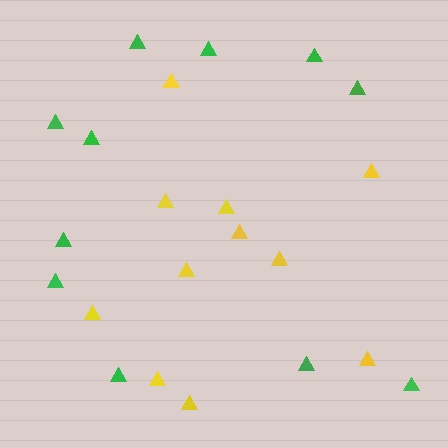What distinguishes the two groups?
There are 2 groups: one group of green triangles (11) and one group of yellow triangles (11).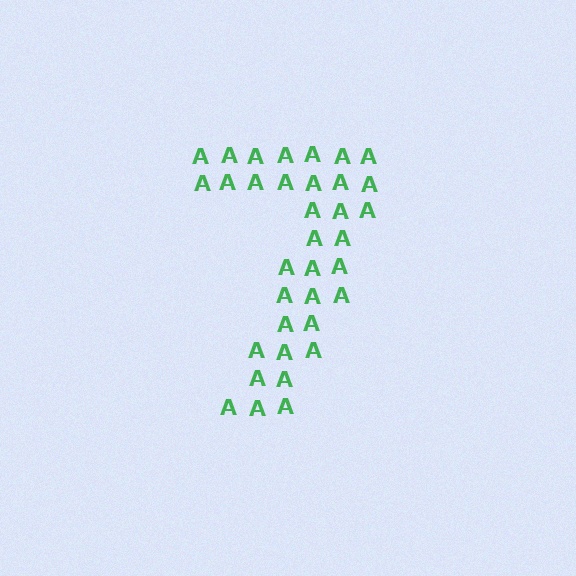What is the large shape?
The large shape is the digit 7.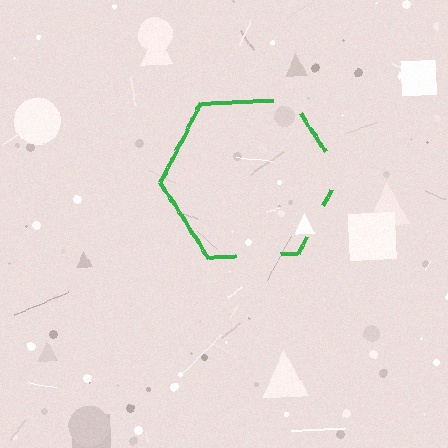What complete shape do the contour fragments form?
The contour fragments form a hexagon.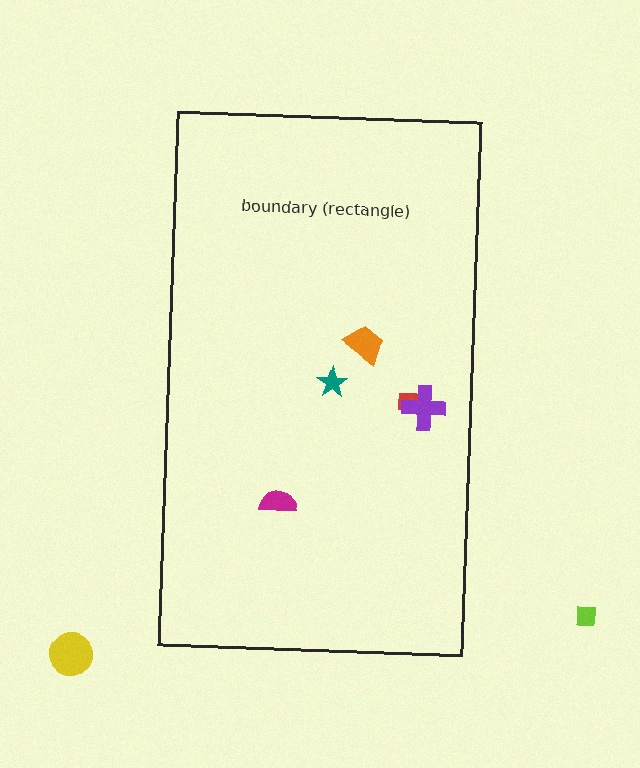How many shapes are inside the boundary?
5 inside, 2 outside.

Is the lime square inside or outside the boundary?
Outside.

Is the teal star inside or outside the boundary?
Inside.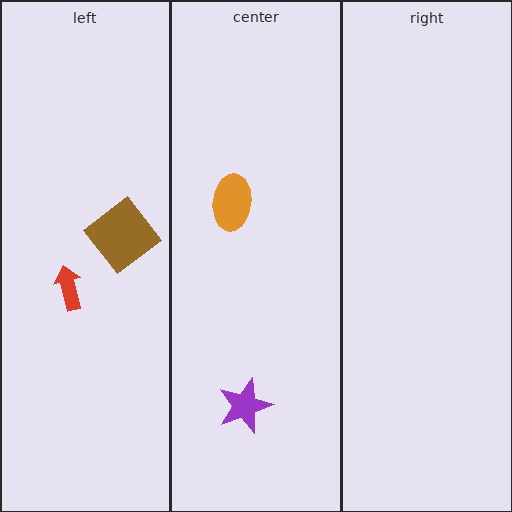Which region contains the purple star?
The center region.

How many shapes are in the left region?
2.